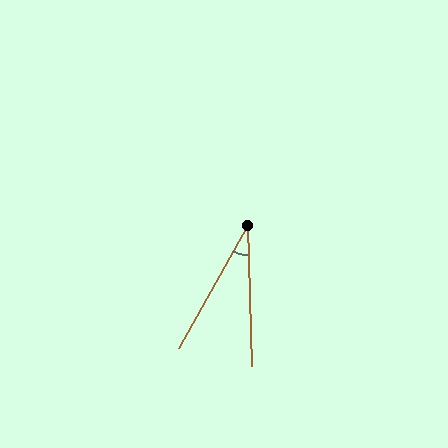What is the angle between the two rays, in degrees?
Approximately 31 degrees.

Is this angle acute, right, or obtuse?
It is acute.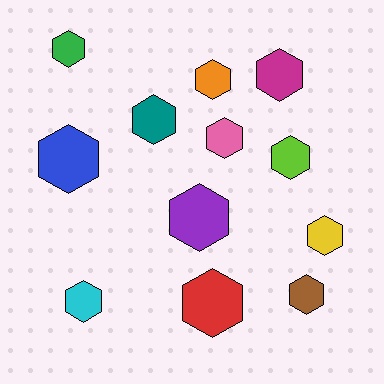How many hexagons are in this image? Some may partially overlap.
There are 12 hexagons.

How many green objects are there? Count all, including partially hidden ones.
There is 1 green object.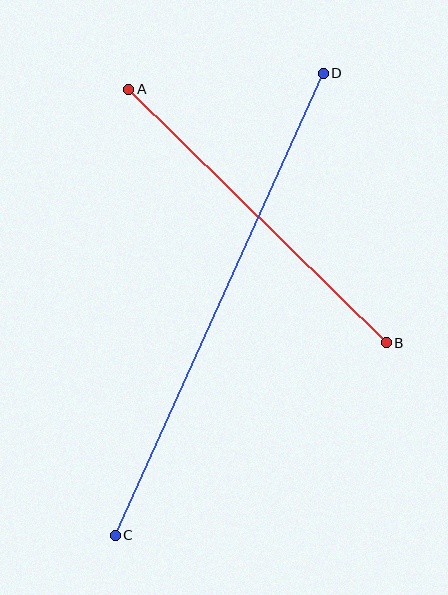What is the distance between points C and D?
The distance is approximately 507 pixels.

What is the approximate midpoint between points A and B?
The midpoint is at approximately (258, 216) pixels.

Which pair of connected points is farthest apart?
Points C and D are farthest apart.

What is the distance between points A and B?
The distance is approximately 362 pixels.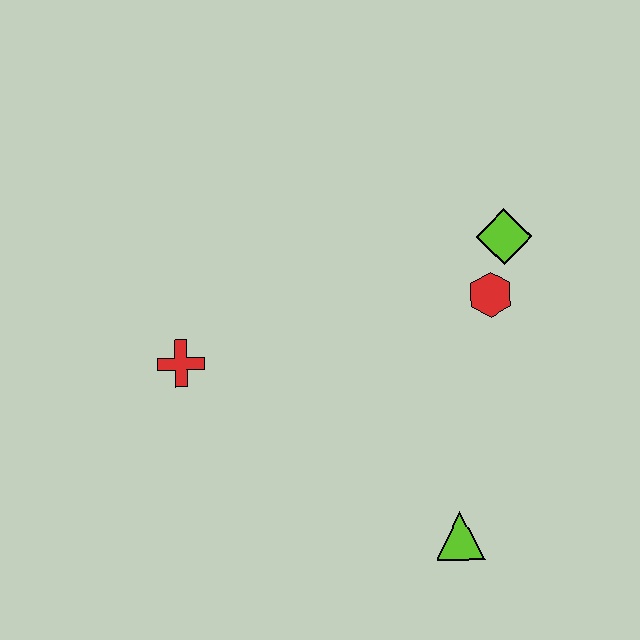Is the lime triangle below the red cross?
Yes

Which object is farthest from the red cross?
The lime diamond is farthest from the red cross.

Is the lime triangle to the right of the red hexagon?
No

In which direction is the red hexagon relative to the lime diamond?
The red hexagon is below the lime diamond.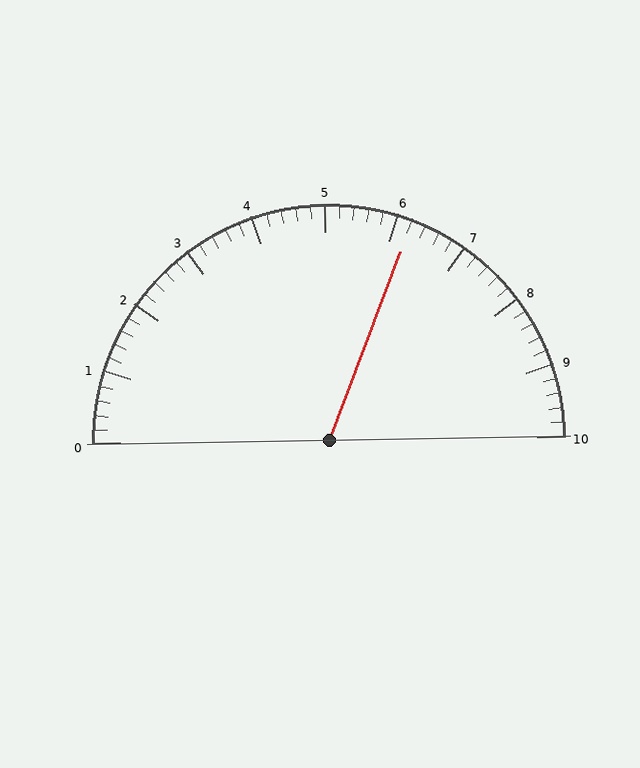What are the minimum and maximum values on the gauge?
The gauge ranges from 0 to 10.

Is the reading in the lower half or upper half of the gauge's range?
The reading is in the upper half of the range (0 to 10).